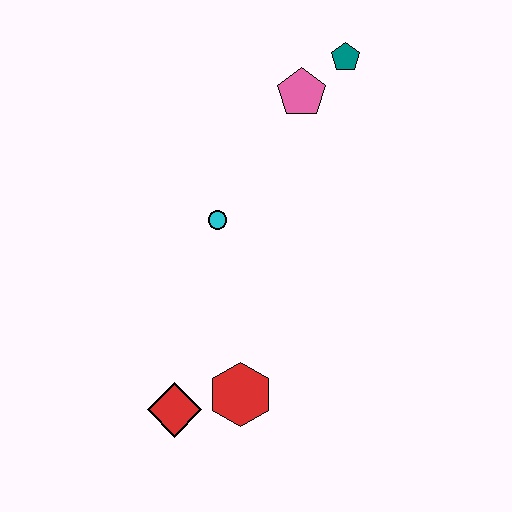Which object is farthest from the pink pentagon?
The red diamond is farthest from the pink pentagon.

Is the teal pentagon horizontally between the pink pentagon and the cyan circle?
No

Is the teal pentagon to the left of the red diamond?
No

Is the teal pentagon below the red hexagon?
No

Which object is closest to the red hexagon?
The red diamond is closest to the red hexagon.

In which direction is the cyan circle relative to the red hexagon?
The cyan circle is above the red hexagon.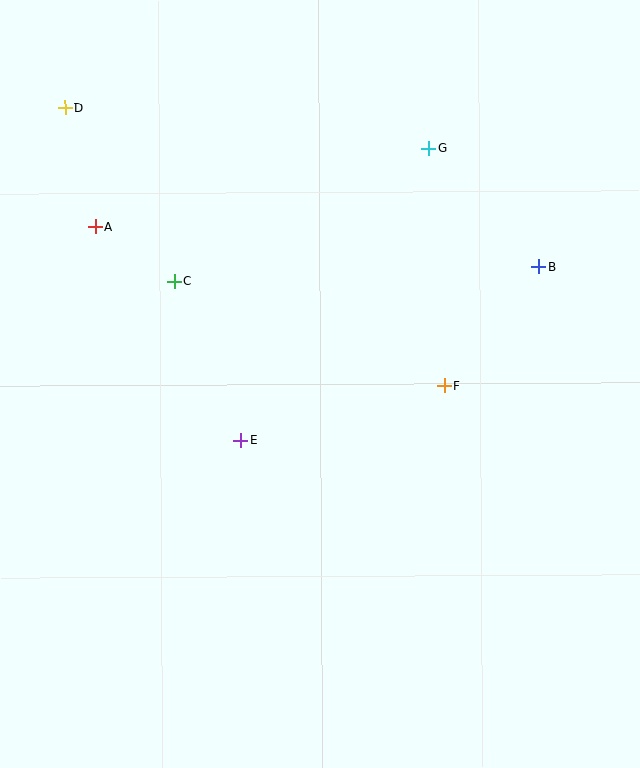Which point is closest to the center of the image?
Point E at (241, 441) is closest to the center.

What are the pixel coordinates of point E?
Point E is at (241, 441).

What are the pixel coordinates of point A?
Point A is at (96, 227).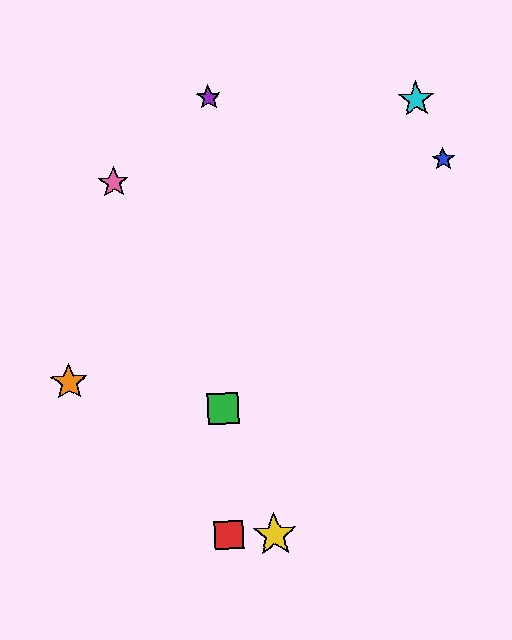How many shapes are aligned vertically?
3 shapes (the red square, the green square, the purple star) are aligned vertically.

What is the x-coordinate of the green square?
The green square is at x≈223.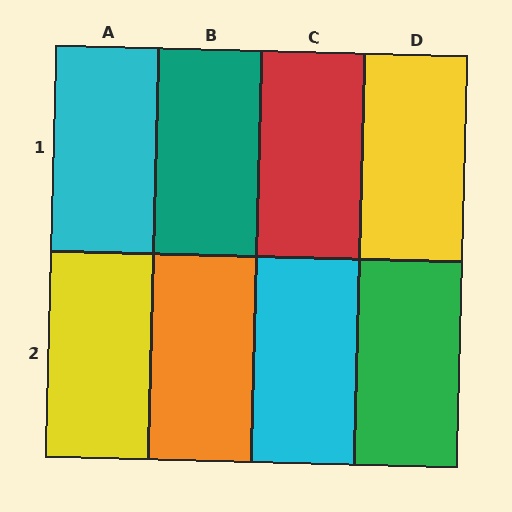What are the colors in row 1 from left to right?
Cyan, teal, red, yellow.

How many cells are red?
1 cell is red.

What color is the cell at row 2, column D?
Green.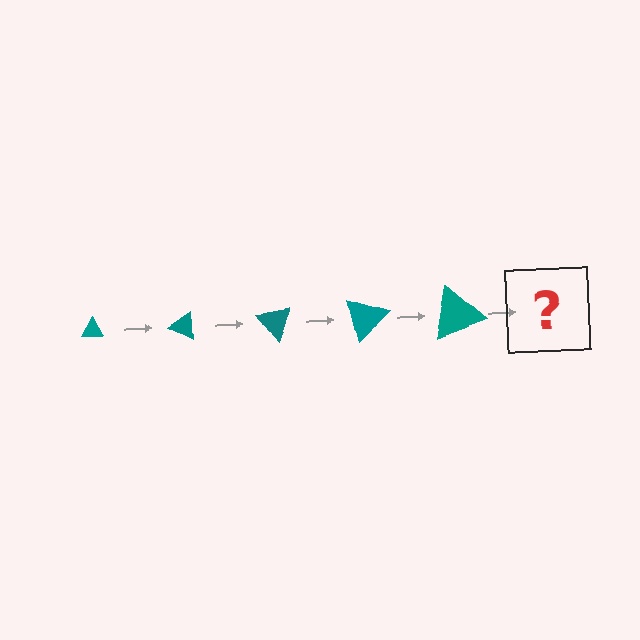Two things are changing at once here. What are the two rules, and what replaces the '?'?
The two rules are that the triangle grows larger each step and it rotates 25 degrees each step. The '?' should be a triangle, larger than the previous one and rotated 125 degrees from the start.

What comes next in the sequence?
The next element should be a triangle, larger than the previous one and rotated 125 degrees from the start.